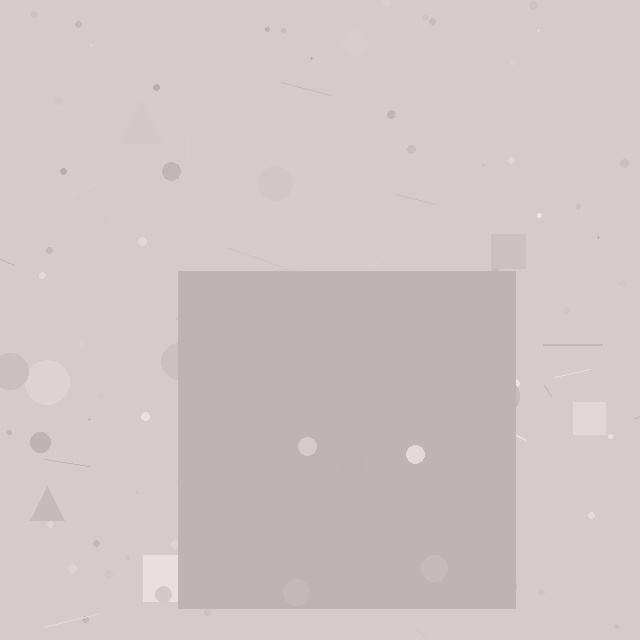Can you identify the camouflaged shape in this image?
The camouflaged shape is a square.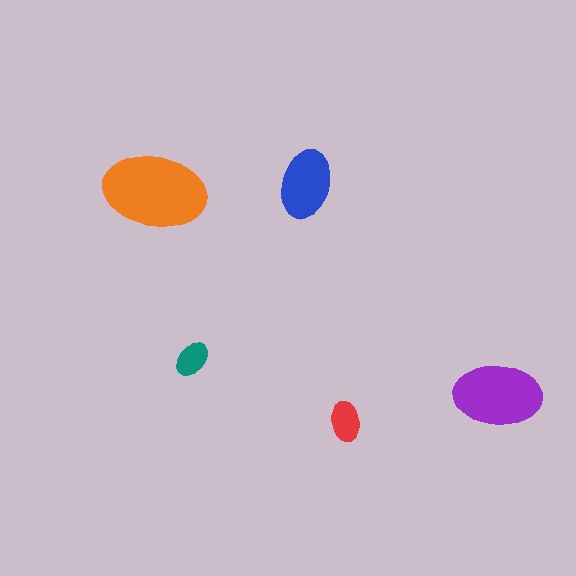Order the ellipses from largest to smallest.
the orange one, the purple one, the blue one, the red one, the teal one.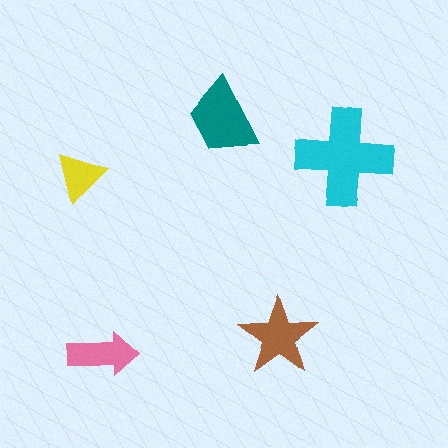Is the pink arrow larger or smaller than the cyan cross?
Smaller.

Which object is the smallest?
The yellow triangle.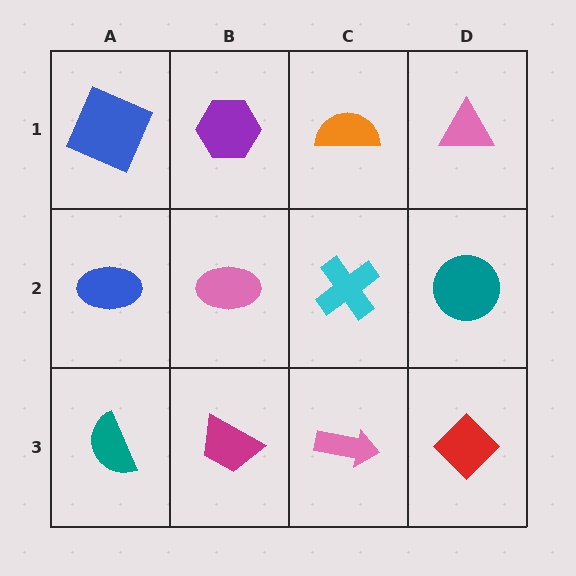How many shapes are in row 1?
4 shapes.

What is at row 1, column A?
A blue square.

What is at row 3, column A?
A teal semicircle.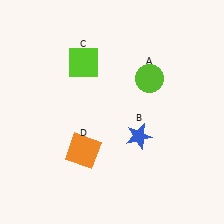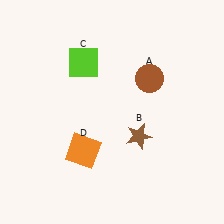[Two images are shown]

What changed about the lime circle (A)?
In Image 1, A is lime. In Image 2, it changed to brown.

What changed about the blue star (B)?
In Image 1, B is blue. In Image 2, it changed to brown.